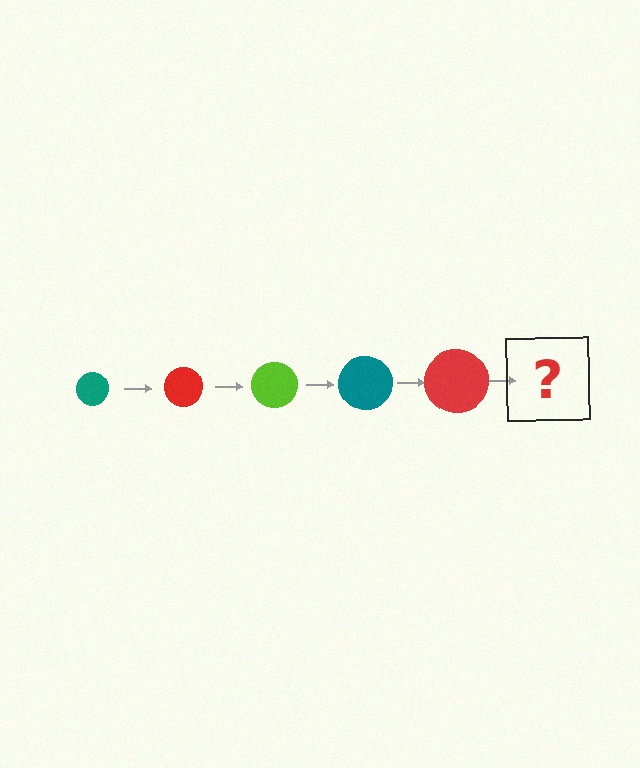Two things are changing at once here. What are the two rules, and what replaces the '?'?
The two rules are that the circle grows larger each step and the color cycles through teal, red, and lime. The '?' should be a lime circle, larger than the previous one.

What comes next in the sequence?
The next element should be a lime circle, larger than the previous one.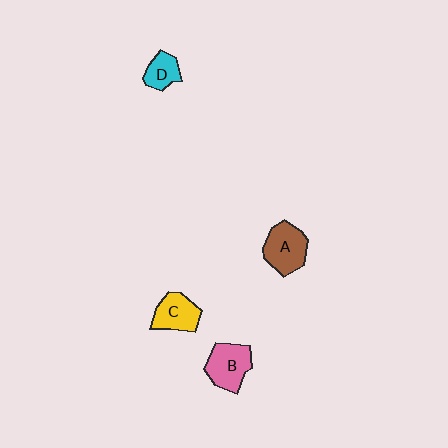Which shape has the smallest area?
Shape D (cyan).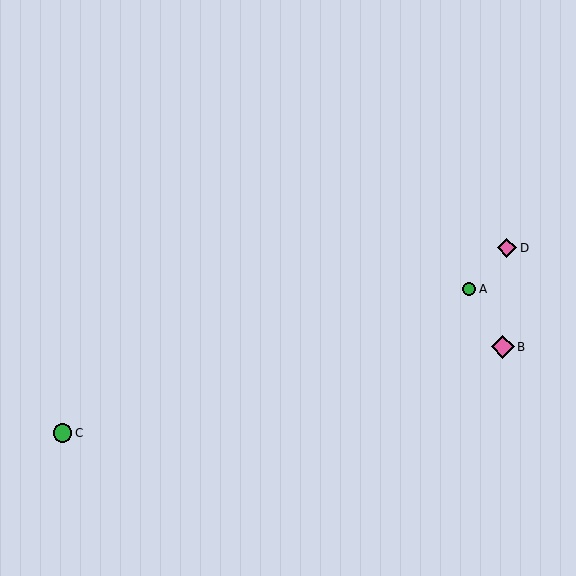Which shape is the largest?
The pink diamond (labeled B) is the largest.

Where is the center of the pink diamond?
The center of the pink diamond is at (507, 248).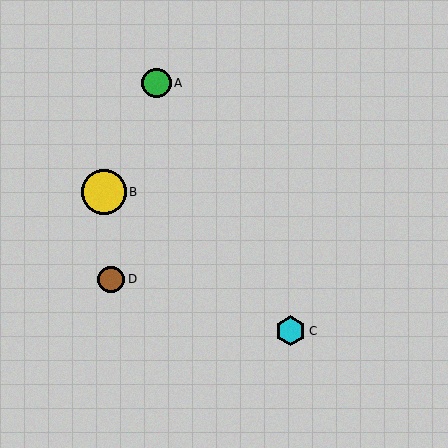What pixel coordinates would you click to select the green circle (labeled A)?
Click at (156, 83) to select the green circle A.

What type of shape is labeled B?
Shape B is a yellow circle.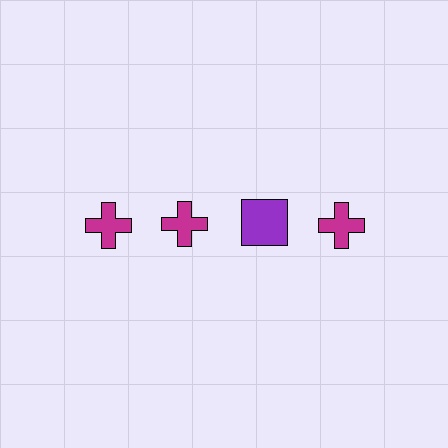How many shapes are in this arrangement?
There are 4 shapes arranged in a grid pattern.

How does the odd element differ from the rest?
It differs in both color (purple instead of magenta) and shape (square instead of cross).